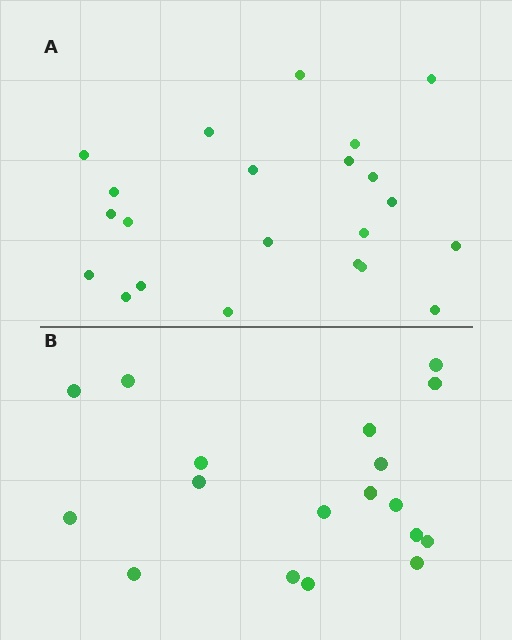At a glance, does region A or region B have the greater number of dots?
Region A (the top region) has more dots.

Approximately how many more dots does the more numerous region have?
Region A has about 4 more dots than region B.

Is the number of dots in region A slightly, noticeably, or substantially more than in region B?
Region A has only slightly more — the two regions are fairly close. The ratio is roughly 1.2 to 1.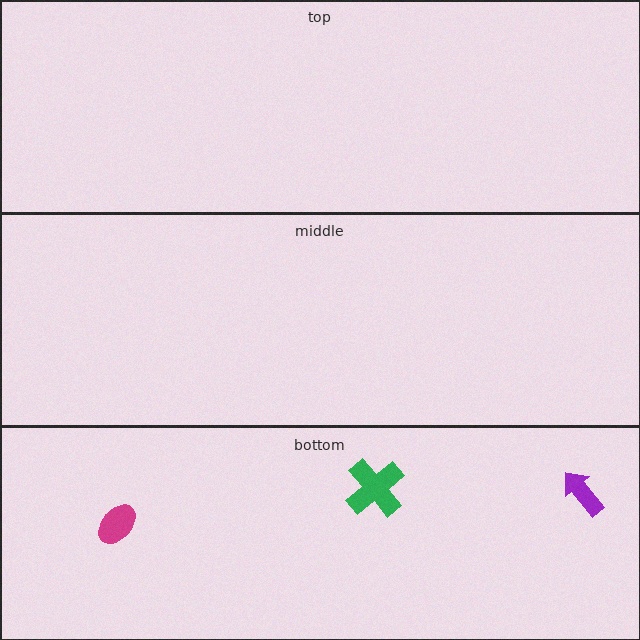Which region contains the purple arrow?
The bottom region.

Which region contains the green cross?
The bottom region.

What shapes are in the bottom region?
The magenta ellipse, the green cross, the purple arrow.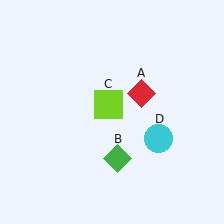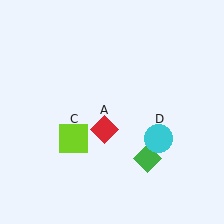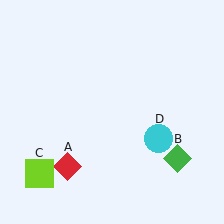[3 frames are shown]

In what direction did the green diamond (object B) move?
The green diamond (object B) moved right.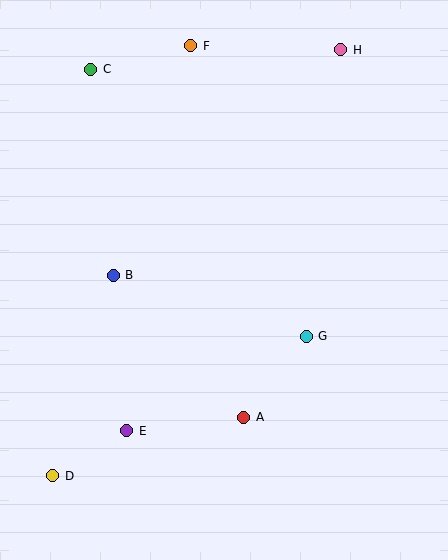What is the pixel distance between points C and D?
The distance between C and D is 408 pixels.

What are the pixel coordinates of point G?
Point G is at (306, 336).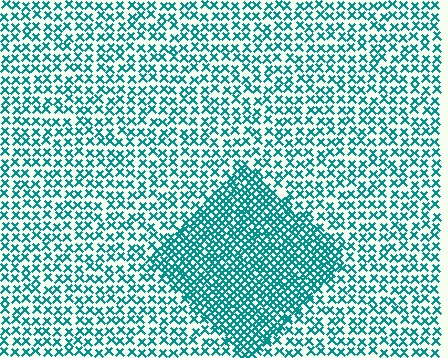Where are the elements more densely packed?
The elements are more densely packed inside the diamond boundary.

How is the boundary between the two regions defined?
The boundary is defined by a change in element density (approximately 2.1x ratio). All elements are the same color, size, and shape.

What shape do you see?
I see a diamond.